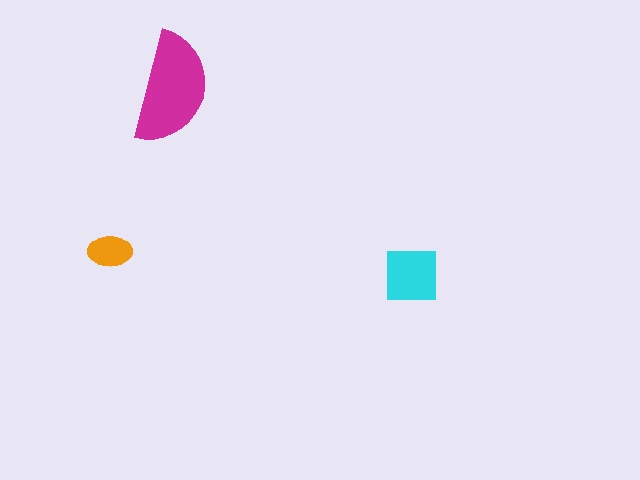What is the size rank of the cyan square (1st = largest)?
2nd.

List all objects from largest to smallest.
The magenta semicircle, the cyan square, the orange ellipse.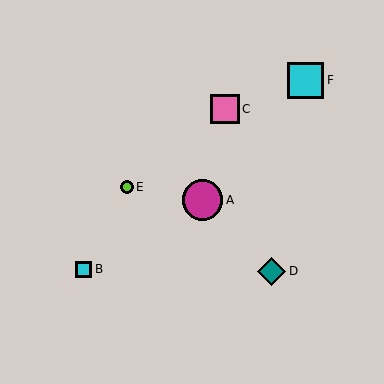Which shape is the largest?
The magenta circle (labeled A) is the largest.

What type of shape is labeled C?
Shape C is a pink square.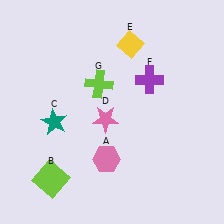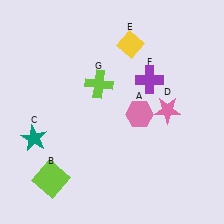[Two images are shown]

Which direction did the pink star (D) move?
The pink star (D) moved right.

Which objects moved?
The objects that moved are: the pink hexagon (A), the teal star (C), the pink star (D).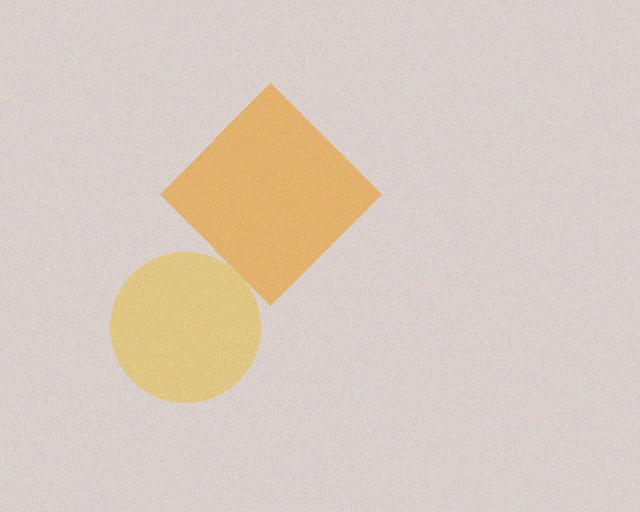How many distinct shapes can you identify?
There are 2 distinct shapes: a yellow circle, an orange diamond.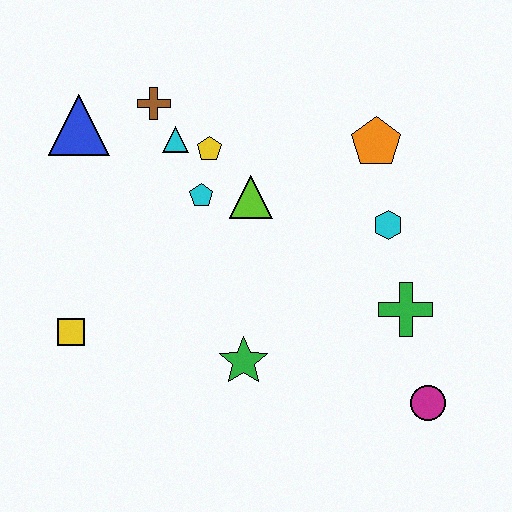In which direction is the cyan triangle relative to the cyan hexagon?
The cyan triangle is to the left of the cyan hexagon.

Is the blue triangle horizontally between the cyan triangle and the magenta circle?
No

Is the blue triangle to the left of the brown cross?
Yes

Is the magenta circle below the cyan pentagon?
Yes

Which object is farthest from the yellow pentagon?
The magenta circle is farthest from the yellow pentagon.